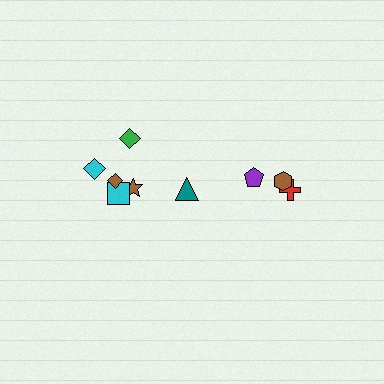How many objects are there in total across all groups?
There are 9 objects.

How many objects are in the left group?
There are 6 objects.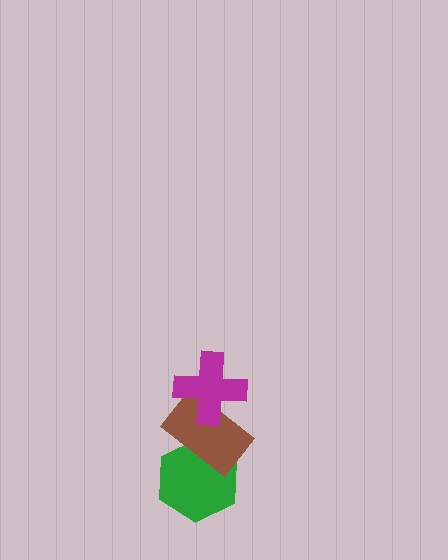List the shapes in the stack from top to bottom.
From top to bottom: the magenta cross, the brown rectangle, the green hexagon.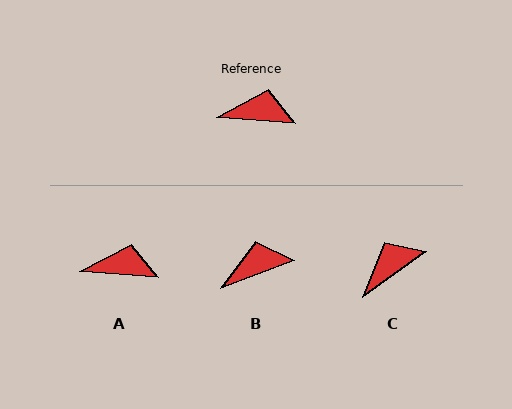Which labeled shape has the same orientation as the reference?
A.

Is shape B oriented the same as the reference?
No, it is off by about 25 degrees.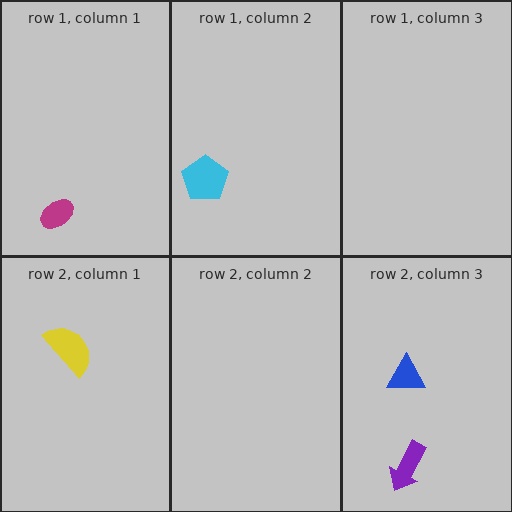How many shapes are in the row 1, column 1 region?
1.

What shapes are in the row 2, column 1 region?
The yellow semicircle.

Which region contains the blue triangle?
The row 2, column 3 region.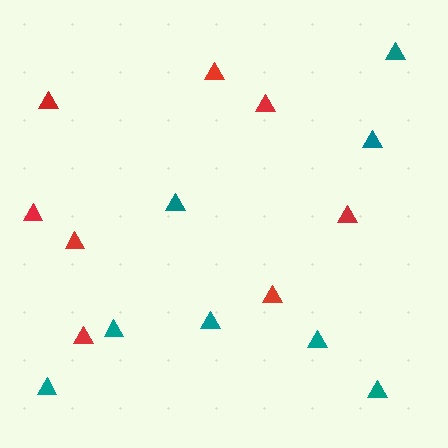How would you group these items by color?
There are 2 groups: one group of red triangles (8) and one group of teal triangles (8).